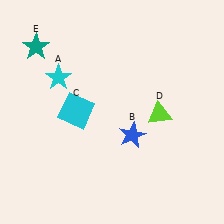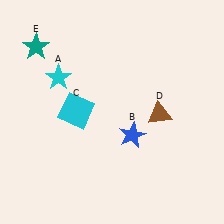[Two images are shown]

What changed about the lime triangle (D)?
In Image 1, D is lime. In Image 2, it changed to brown.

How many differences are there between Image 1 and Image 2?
There is 1 difference between the two images.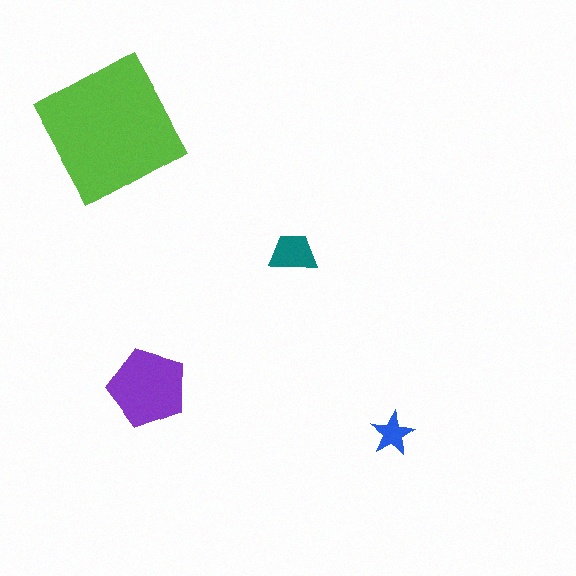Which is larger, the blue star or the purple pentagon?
The purple pentagon.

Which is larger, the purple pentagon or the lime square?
The lime square.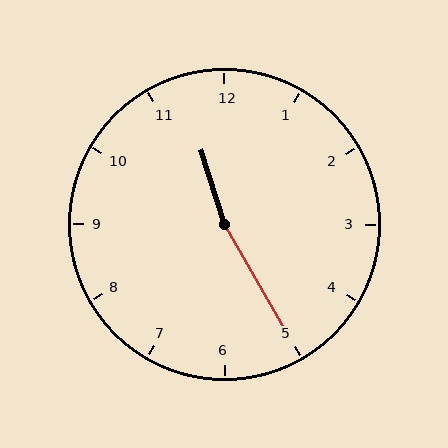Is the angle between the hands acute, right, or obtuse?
It is obtuse.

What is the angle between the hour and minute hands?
Approximately 168 degrees.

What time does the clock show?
11:25.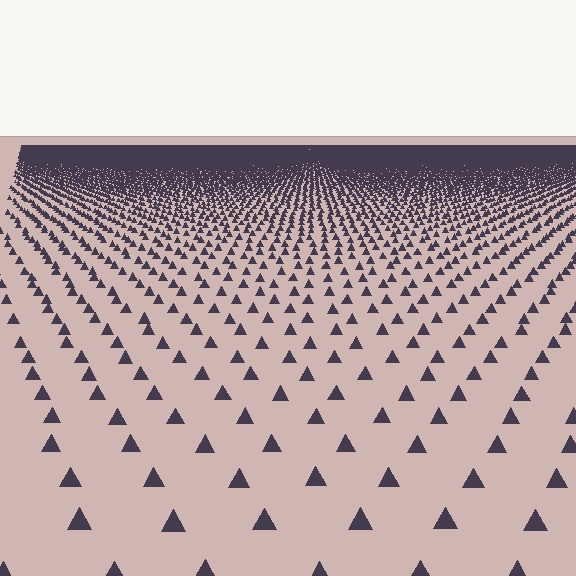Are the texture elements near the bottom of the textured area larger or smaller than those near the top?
Larger. Near the bottom, elements are closer to the viewer and appear at a bigger on-screen size.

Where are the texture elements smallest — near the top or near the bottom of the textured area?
Near the top.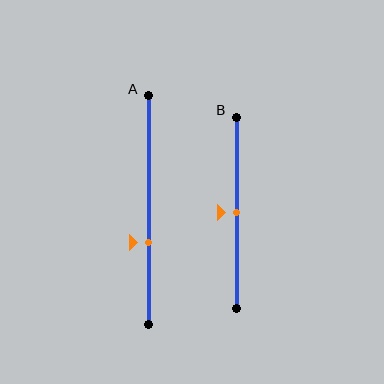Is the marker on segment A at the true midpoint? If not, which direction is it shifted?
No, the marker on segment A is shifted downward by about 14% of the segment length.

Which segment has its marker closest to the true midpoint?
Segment B has its marker closest to the true midpoint.